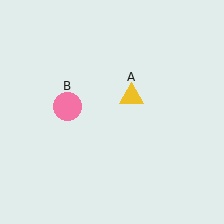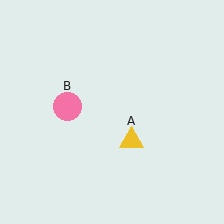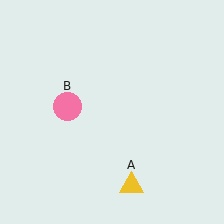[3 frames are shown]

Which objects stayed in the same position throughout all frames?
Pink circle (object B) remained stationary.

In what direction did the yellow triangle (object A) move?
The yellow triangle (object A) moved down.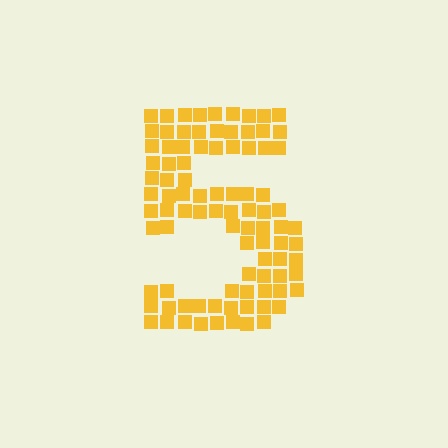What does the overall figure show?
The overall figure shows the digit 5.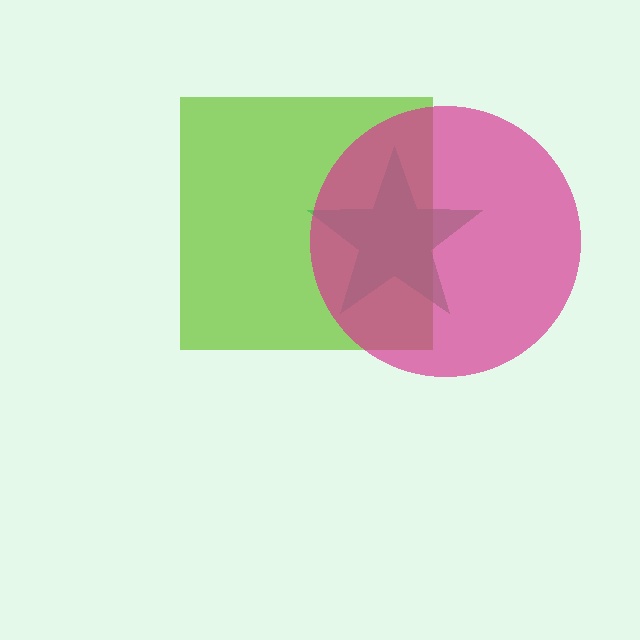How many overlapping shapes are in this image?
There are 3 overlapping shapes in the image.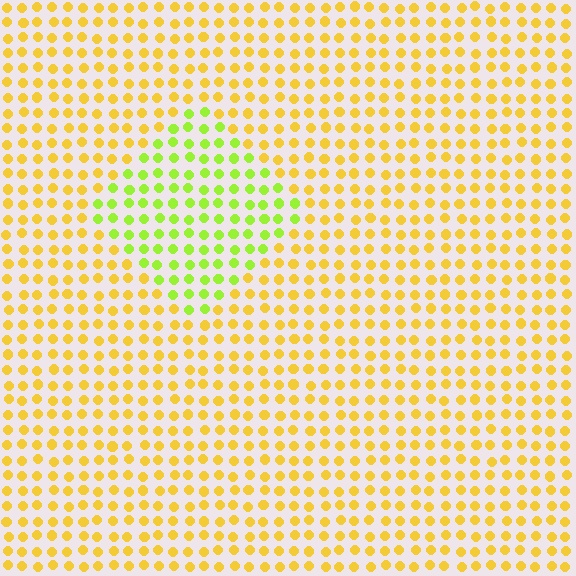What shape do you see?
I see a diamond.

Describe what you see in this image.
The image is filled with small yellow elements in a uniform arrangement. A diamond-shaped region is visible where the elements are tinted to a slightly different hue, forming a subtle color boundary.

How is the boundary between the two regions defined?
The boundary is defined purely by a slight shift in hue (about 42 degrees). Spacing, size, and orientation are identical on both sides.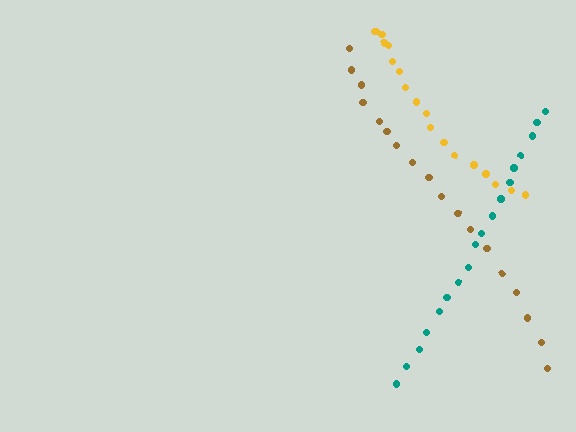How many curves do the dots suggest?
There are 3 distinct paths.